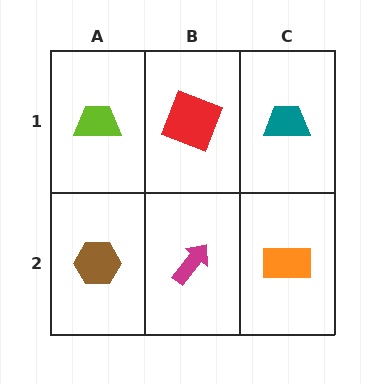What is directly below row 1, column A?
A brown hexagon.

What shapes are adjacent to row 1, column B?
A magenta arrow (row 2, column B), a lime trapezoid (row 1, column A), a teal trapezoid (row 1, column C).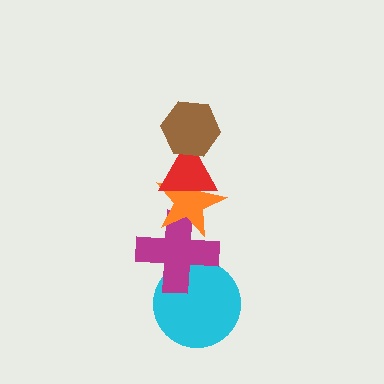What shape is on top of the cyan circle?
The magenta cross is on top of the cyan circle.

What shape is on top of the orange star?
The red triangle is on top of the orange star.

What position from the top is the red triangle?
The red triangle is 2nd from the top.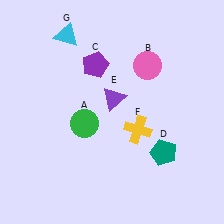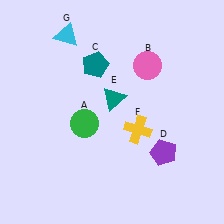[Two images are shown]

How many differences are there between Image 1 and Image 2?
There are 3 differences between the two images.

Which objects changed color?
C changed from purple to teal. D changed from teal to purple. E changed from purple to teal.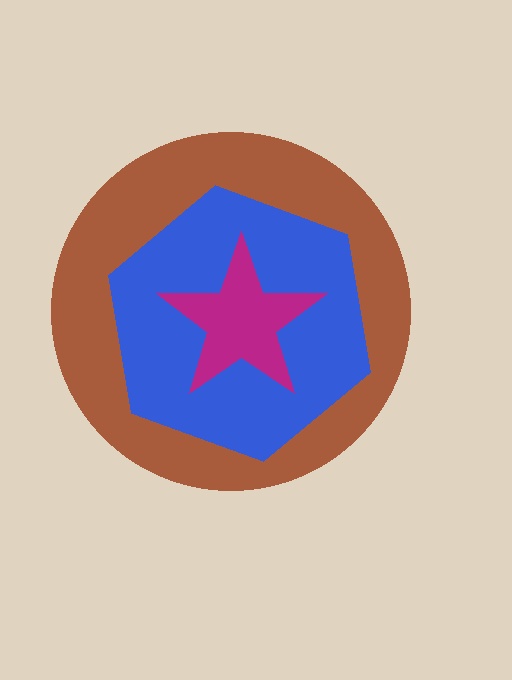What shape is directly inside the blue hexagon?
The magenta star.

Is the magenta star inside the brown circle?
Yes.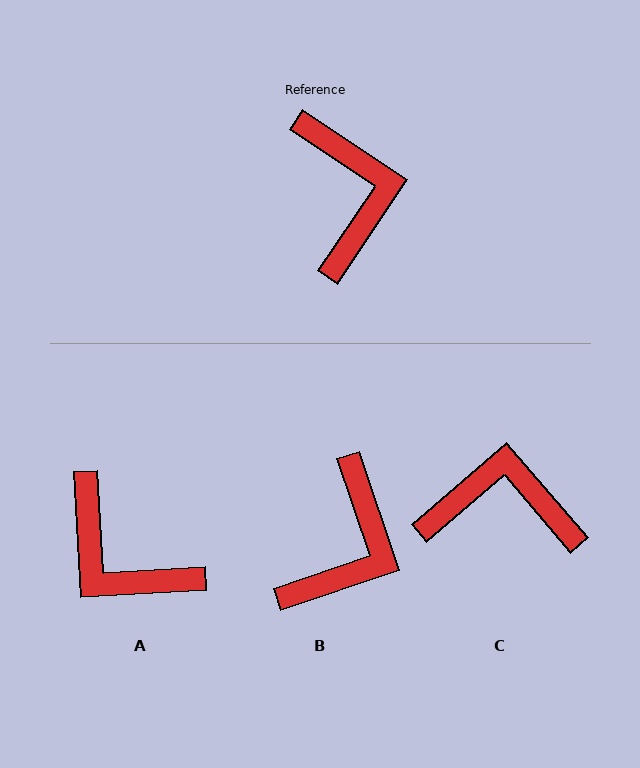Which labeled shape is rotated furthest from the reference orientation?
A, about 143 degrees away.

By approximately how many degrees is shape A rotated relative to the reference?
Approximately 143 degrees clockwise.